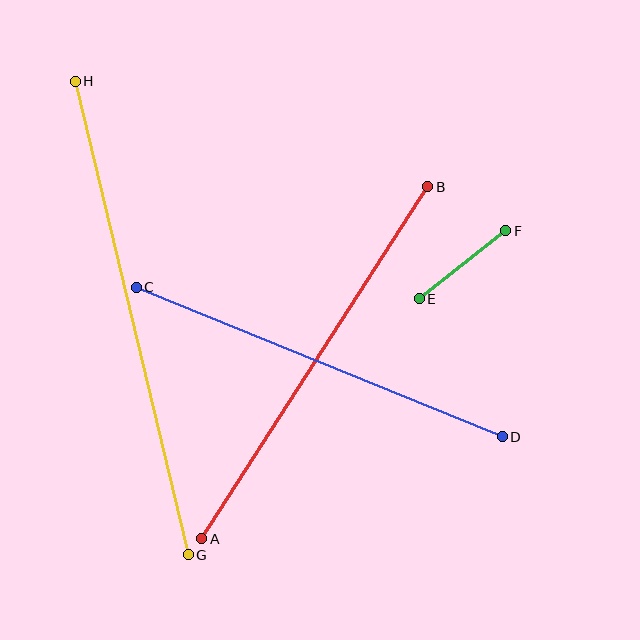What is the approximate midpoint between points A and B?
The midpoint is at approximately (315, 363) pixels.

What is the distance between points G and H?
The distance is approximately 487 pixels.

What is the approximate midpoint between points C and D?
The midpoint is at approximately (319, 362) pixels.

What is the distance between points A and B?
The distance is approximately 418 pixels.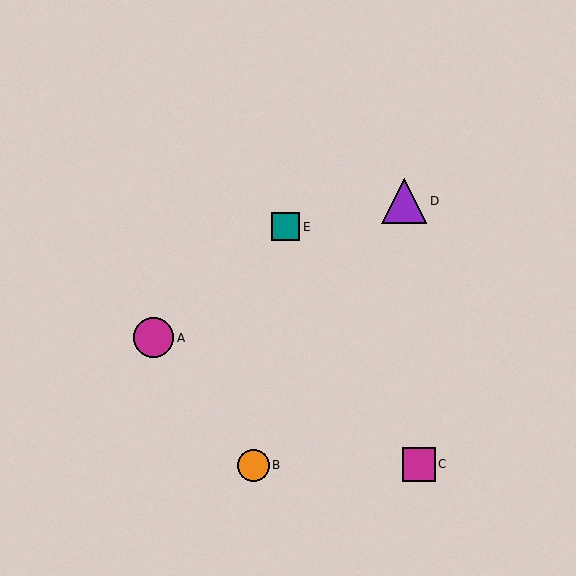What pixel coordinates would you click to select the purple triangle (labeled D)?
Click at (404, 201) to select the purple triangle D.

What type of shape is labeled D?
Shape D is a purple triangle.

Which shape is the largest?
The purple triangle (labeled D) is the largest.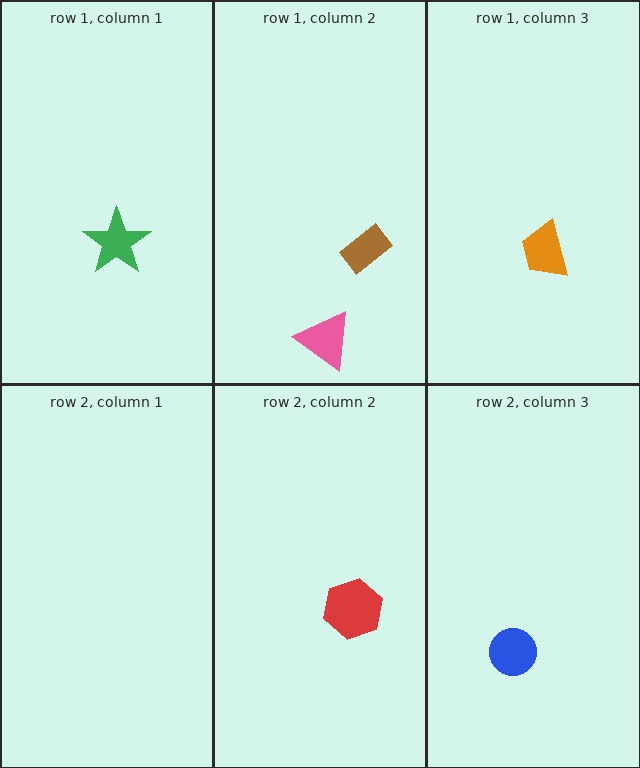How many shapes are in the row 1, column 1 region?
1.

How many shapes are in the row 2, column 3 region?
1.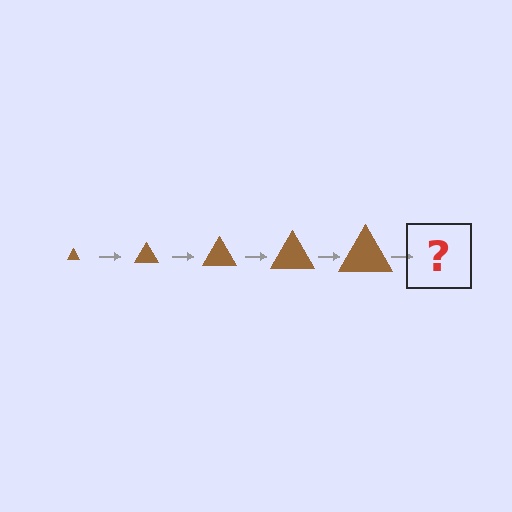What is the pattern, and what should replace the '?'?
The pattern is that the triangle gets progressively larger each step. The '?' should be a brown triangle, larger than the previous one.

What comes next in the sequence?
The next element should be a brown triangle, larger than the previous one.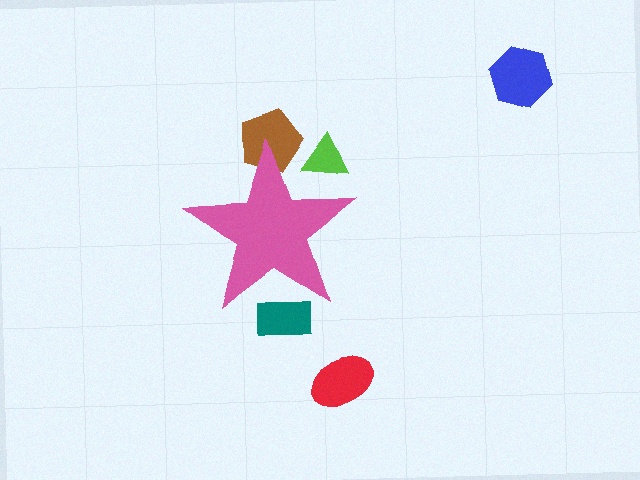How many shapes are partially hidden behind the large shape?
3 shapes are partially hidden.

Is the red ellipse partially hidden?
No, the red ellipse is fully visible.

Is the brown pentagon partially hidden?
Yes, the brown pentagon is partially hidden behind the pink star.